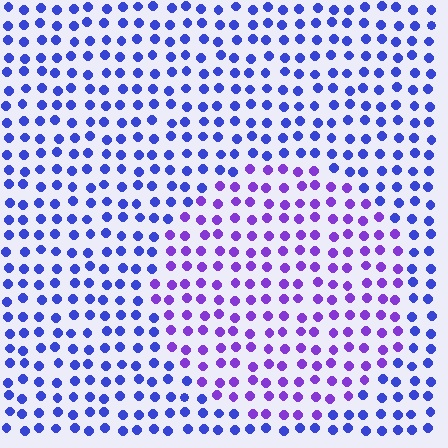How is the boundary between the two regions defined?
The boundary is defined purely by a slight shift in hue (about 35 degrees). Spacing, size, and orientation are identical on both sides.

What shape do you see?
I see a circle.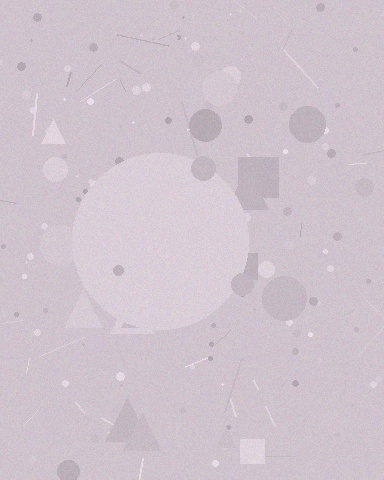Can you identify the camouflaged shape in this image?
The camouflaged shape is a circle.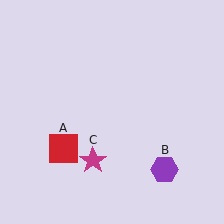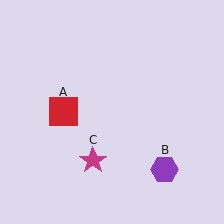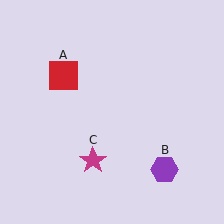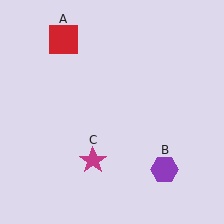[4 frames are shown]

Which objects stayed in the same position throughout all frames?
Purple hexagon (object B) and magenta star (object C) remained stationary.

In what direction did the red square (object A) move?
The red square (object A) moved up.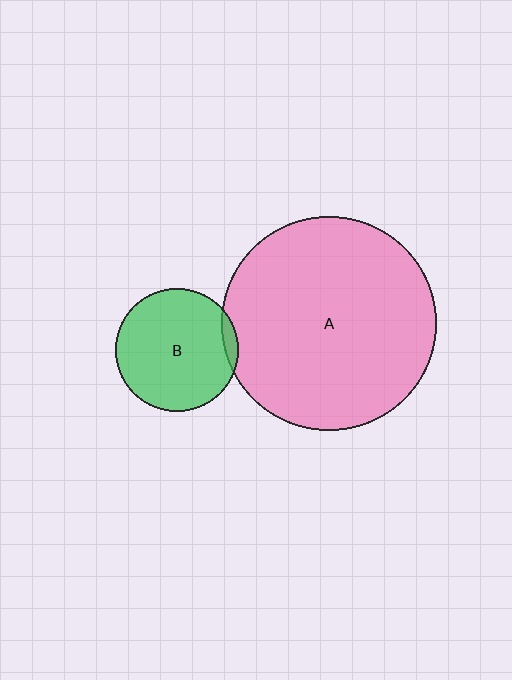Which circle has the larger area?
Circle A (pink).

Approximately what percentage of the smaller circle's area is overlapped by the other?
Approximately 5%.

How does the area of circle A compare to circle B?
Approximately 3.0 times.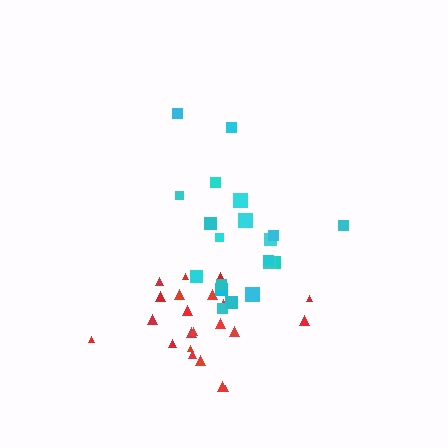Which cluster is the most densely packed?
Red.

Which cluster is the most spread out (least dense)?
Cyan.